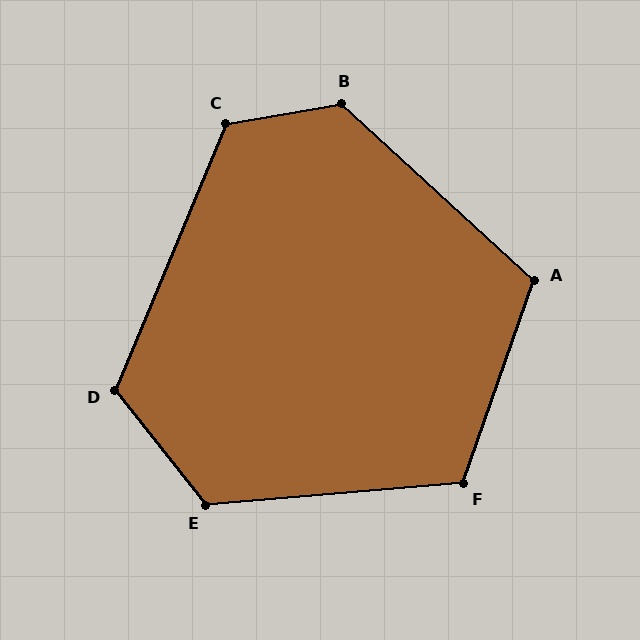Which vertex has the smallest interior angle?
A, at approximately 113 degrees.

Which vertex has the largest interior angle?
B, at approximately 127 degrees.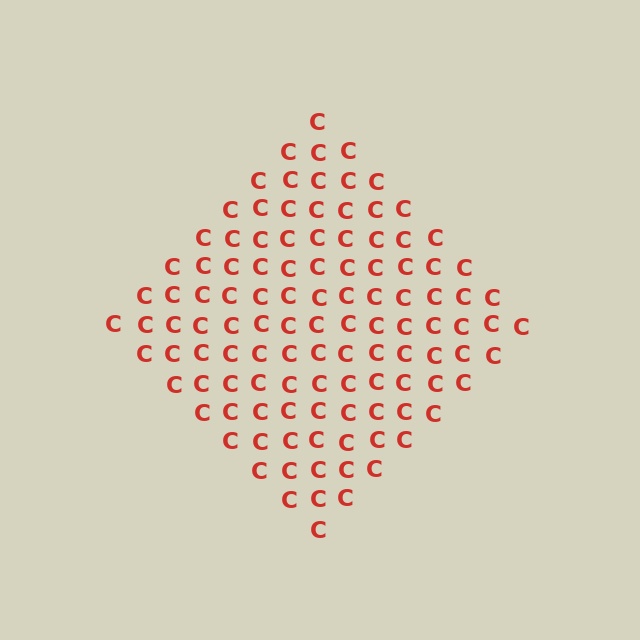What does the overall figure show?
The overall figure shows a diamond.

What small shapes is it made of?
It is made of small letter C's.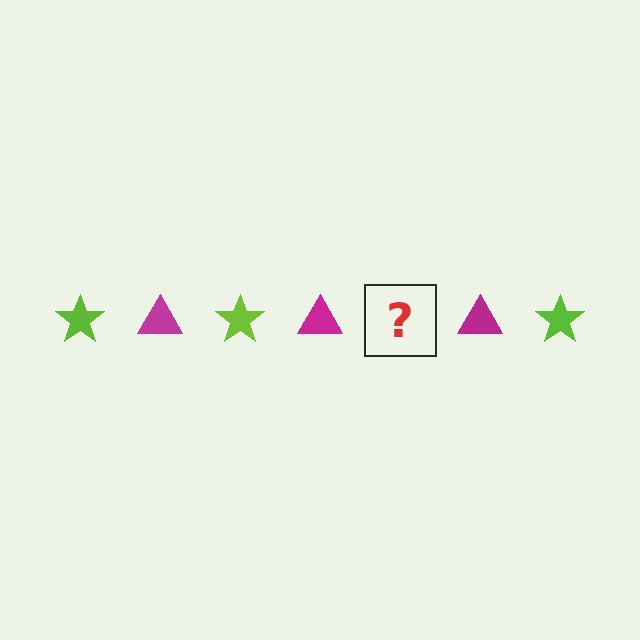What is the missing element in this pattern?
The missing element is a lime star.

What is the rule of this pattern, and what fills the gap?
The rule is that the pattern alternates between lime star and magenta triangle. The gap should be filled with a lime star.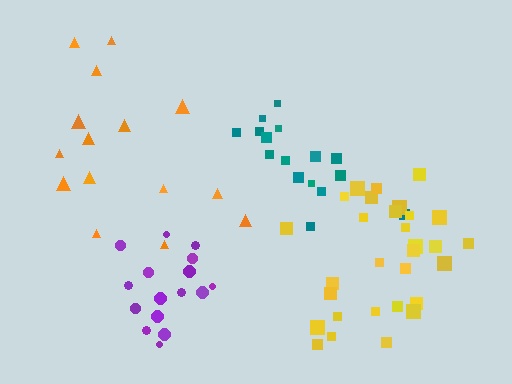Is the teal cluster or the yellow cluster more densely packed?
Yellow.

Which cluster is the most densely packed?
Purple.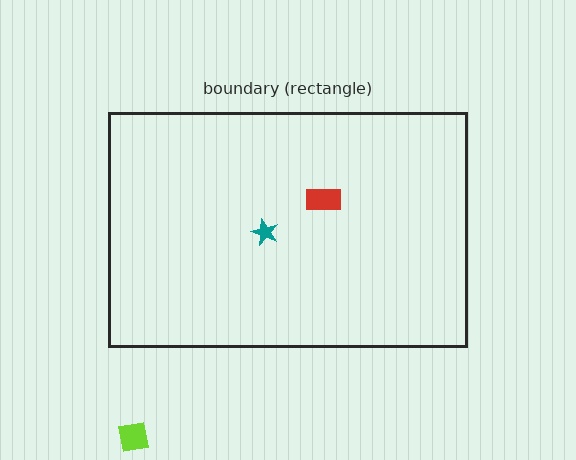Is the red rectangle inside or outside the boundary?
Inside.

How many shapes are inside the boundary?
2 inside, 1 outside.